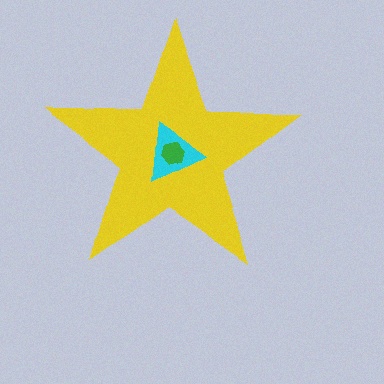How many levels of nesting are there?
3.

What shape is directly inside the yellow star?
The cyan triangle.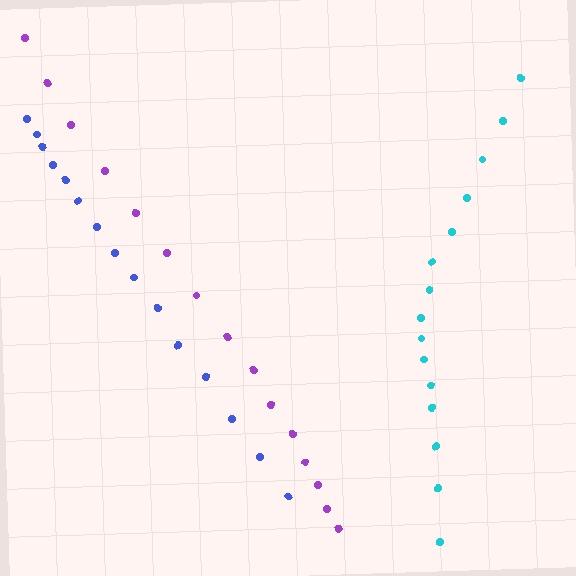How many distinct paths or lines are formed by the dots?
There are 3 distinct paths.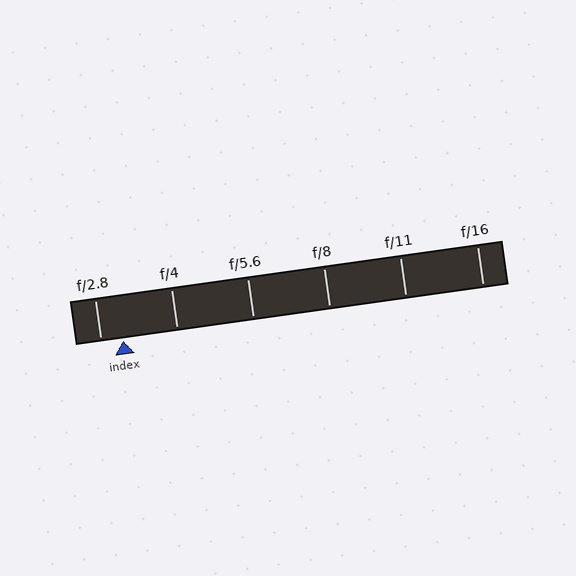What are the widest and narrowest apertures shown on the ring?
The widest aperture shown is f/2.8 and the narrowest is f/16.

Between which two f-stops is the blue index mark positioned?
The index mark is between f/2.8 and f/4.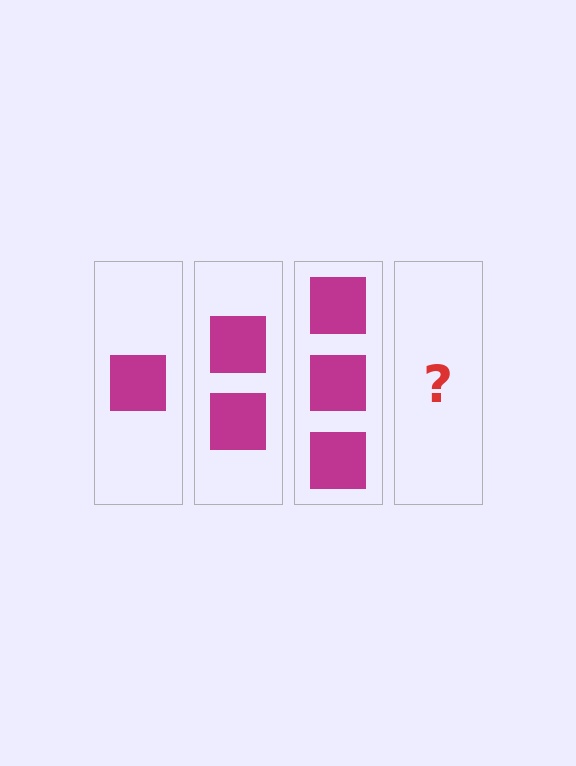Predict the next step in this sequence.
The next step is 4 squares.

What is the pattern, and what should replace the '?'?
The pattern is that each step adds one more square. The '?' should be 4 squares.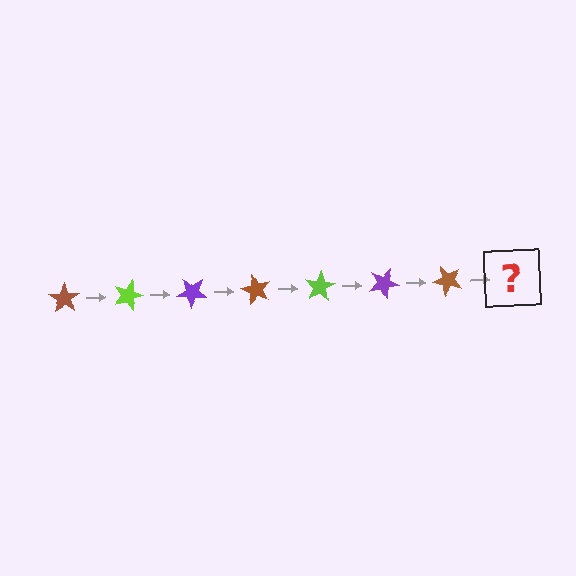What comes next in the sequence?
The next element should be a lime star, rotated 140 degrees from the start.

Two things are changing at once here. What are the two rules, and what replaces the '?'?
The two rules are that it rotates 20 degrees each step and the color cycles through brown, lime, and purple. The '?' should be a lime star, rotated 140 degrees from the start.